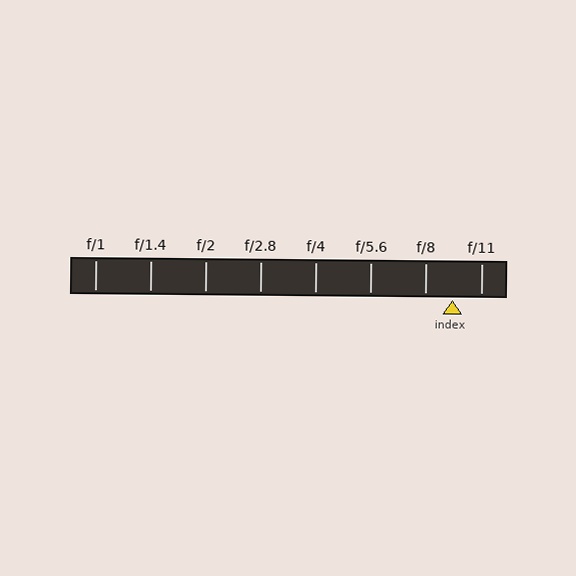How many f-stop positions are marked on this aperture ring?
There are 8 f-stop positions marked.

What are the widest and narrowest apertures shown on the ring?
The widest aperture shown is f/1 and the narrowest is f/11.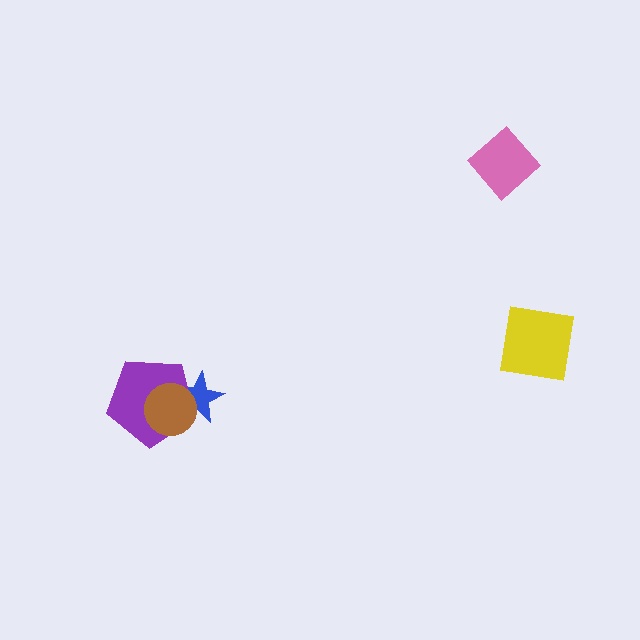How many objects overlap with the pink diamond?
0 objects overlap with the pink diamond.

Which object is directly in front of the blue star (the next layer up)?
The purple pentagon is directly in front of the blue star.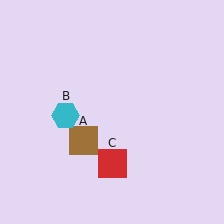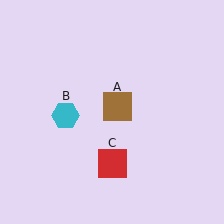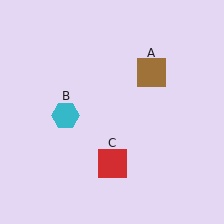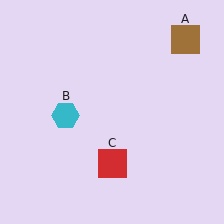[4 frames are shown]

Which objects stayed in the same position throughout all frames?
Cyan hexagon (object B) and red square (object C) remained stationary.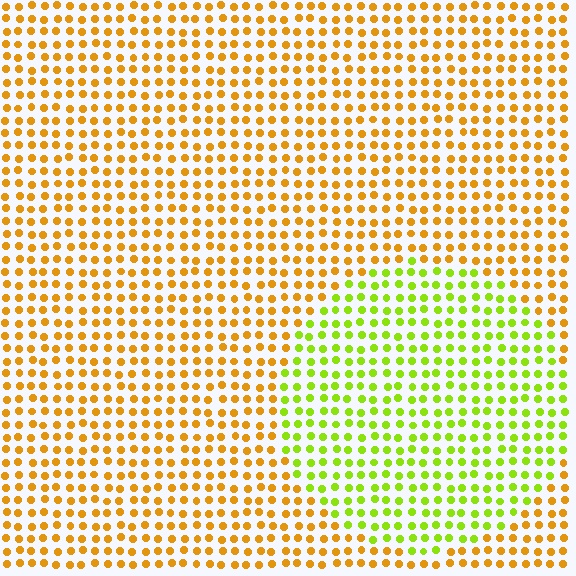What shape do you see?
I see a circle.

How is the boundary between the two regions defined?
The boundary is defined purely by a slight shift in hue (about 47 degrees). Spacing, size, and orientation are identical on both sides.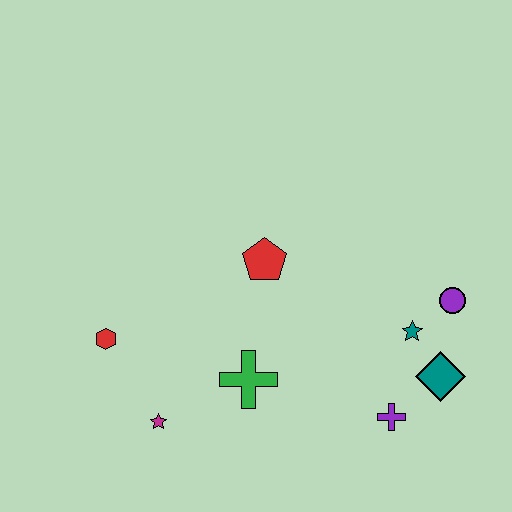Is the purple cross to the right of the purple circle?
No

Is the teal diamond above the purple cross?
Yes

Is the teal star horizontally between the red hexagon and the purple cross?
No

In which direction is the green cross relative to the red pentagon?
The green cross is below the red pentagon.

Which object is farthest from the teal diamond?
The red hexagon is farthest from the teal diamond.